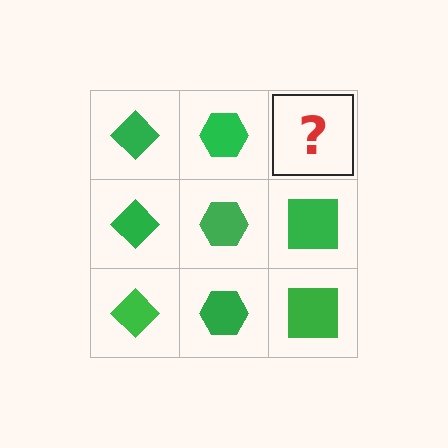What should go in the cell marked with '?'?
The missing cell should contain a green square.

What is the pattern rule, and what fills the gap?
The rule is that each column has a consistent shape. The gap should be filled with a green square.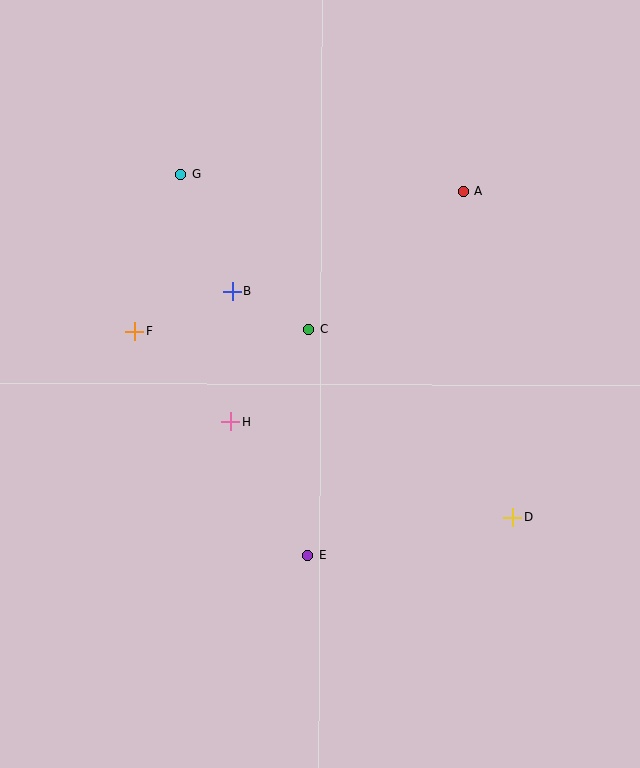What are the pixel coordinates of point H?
Point H is at (230, 422).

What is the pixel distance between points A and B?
The distance between A and B is 251 pixels.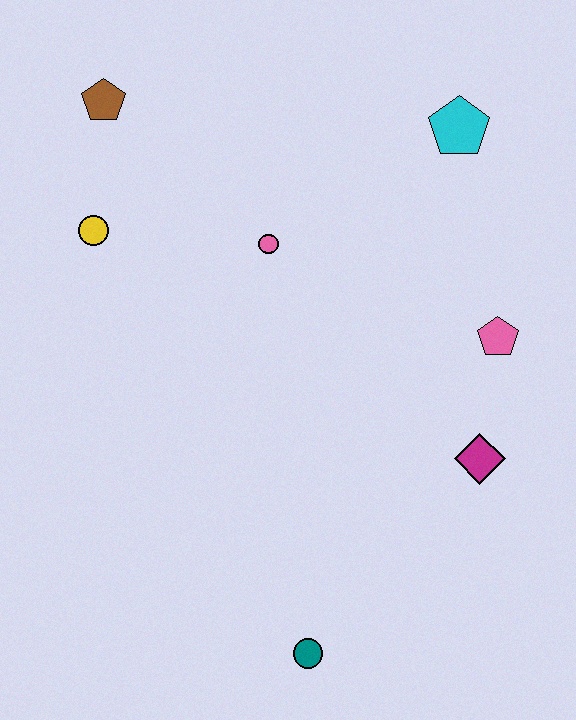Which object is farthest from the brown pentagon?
The teal circle is farthest from the brown pentagon.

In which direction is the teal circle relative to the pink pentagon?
The teal circle is below the pink pentagon.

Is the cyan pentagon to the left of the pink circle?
No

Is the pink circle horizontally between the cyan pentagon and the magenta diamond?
No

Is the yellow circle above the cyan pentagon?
No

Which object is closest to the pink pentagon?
The magenta diamond is closest to the pink pentagon.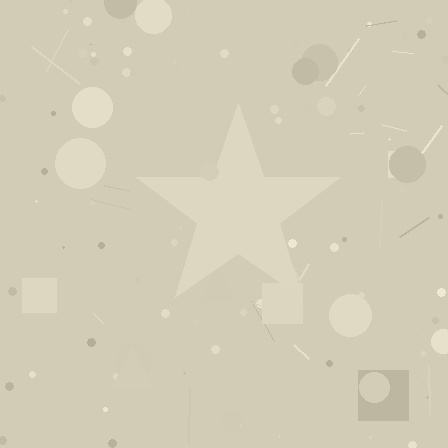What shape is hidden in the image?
A star is hidden in the image.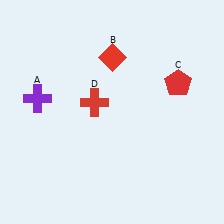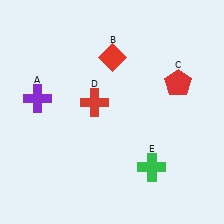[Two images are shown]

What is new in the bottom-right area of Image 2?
A green cross (E) was added in the bottom-right area of Image 2.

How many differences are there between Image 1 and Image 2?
There is 1 difference between the two images.